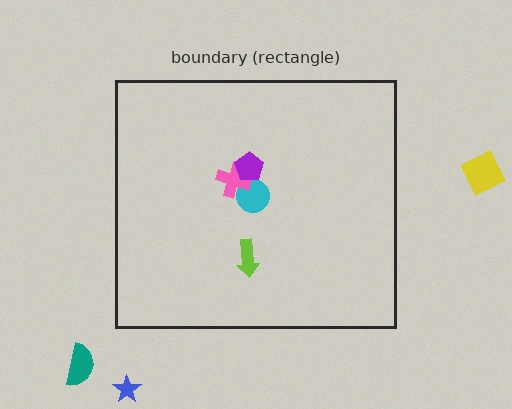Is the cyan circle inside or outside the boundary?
Inside.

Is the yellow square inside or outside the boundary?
Outside.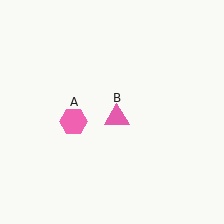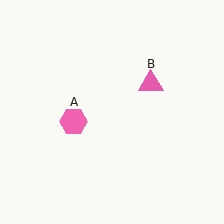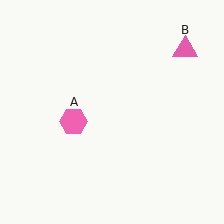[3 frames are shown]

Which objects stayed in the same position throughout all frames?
Pink hexagon (object A) remained stationary.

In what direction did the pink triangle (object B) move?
The pink triangle (object B) moved up and to the right.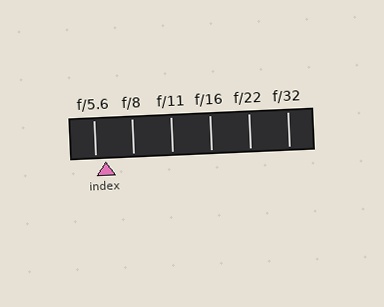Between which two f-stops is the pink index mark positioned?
The index mark is between f/5.6 and f/8.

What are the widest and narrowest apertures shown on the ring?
The widest aperture shown is f/5.6 and the narrowest is f/32.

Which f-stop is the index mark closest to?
The index mark is closest to f/5.6.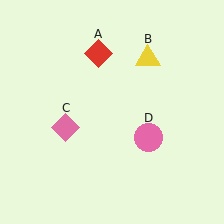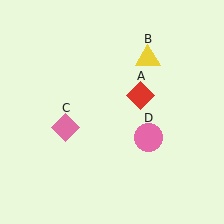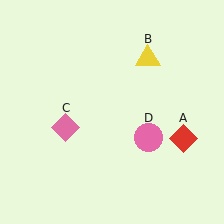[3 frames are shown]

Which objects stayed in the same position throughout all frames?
Yellow triangle (object B) and pink diamond (object C) and pink circle (object D) remained stationary.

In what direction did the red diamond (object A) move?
The red diamond (object A) moved down and to the right.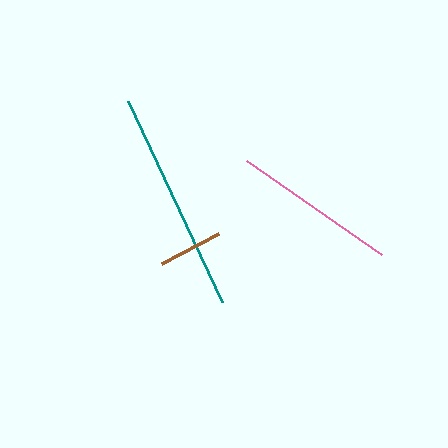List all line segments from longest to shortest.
From longest to shortest: teal, pink, brown.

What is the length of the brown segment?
The brown segment is approximately 64 pixels long.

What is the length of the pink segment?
The pink segment is approximately 164 pixels long.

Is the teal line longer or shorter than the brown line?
The teal line is longer than the brown line.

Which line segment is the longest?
The teal line is the longest at approximately 222 pixels.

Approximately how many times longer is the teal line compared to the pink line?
The teal line is approximately 1.4 times the length of the pink line.